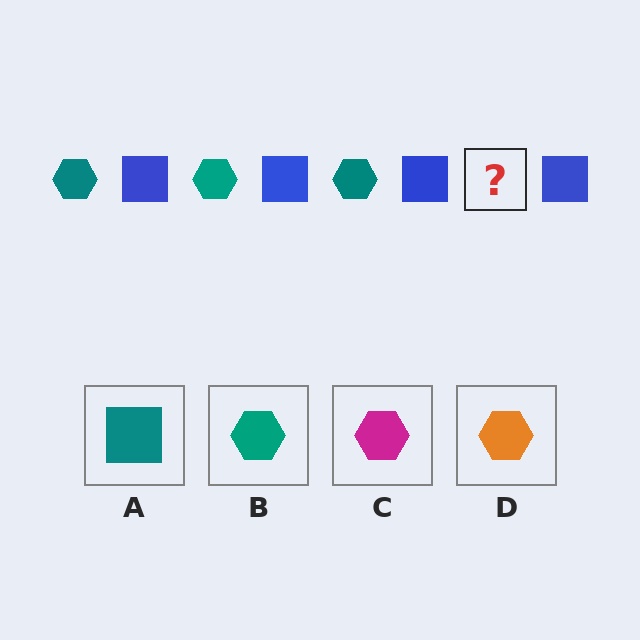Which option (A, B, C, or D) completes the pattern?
B.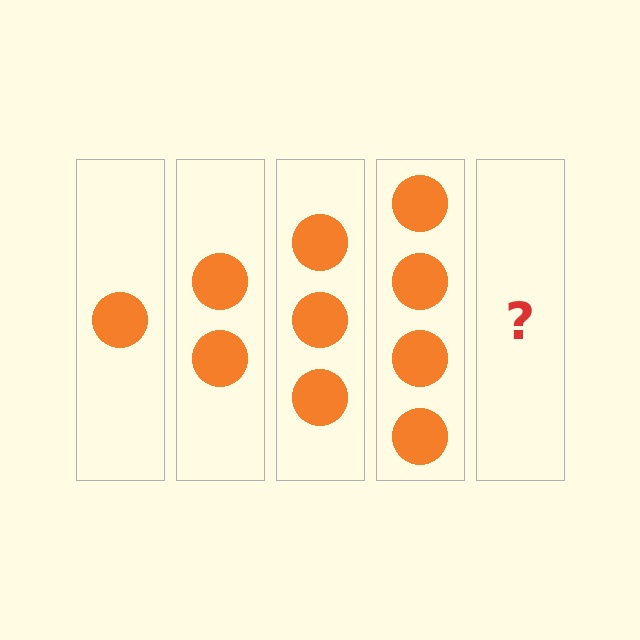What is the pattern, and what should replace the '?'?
The pattern is that each step adds one more circle. The '?' should be 5 circles.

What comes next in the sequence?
The next element should be 5 circles.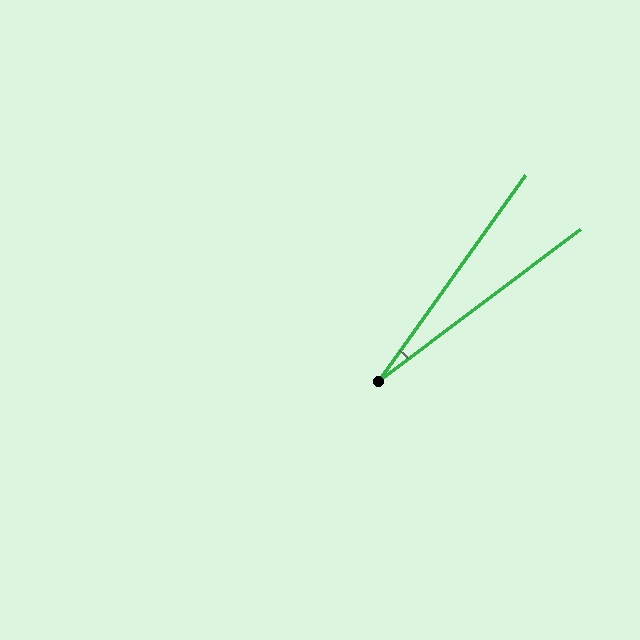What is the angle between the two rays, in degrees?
Approximately 18 degrees.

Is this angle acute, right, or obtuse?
It is acute.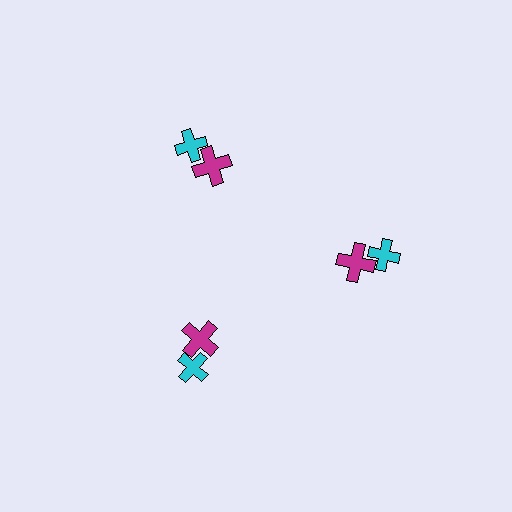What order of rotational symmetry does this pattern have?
This pattern has 3-fold rotational symmetry.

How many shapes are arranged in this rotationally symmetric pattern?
There are 6 shapes, arranged in 3 groups of 2.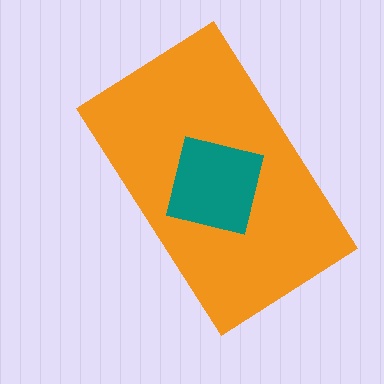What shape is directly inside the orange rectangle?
The teal square.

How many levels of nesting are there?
2.